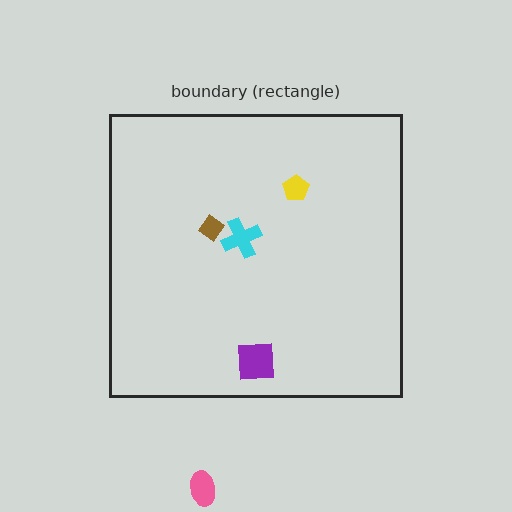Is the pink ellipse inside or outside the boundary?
Outside.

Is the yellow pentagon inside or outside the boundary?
Inside.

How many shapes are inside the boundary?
4 inside, 1 outside.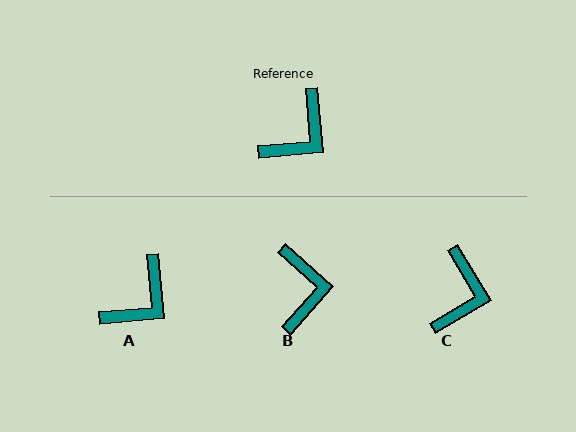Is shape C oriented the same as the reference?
No, it is off by about 26 degrees.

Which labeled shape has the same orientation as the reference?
A.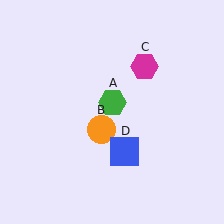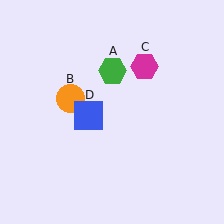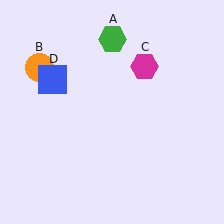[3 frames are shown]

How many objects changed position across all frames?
3 objects changed position: green hexagon (object A), orange circle (object B), blue square (object D).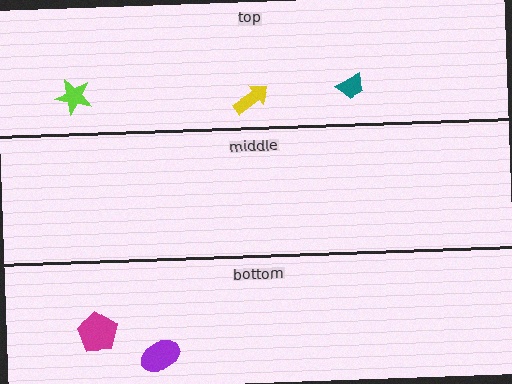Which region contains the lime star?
The top region.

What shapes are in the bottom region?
The purple ellipse, the magenta pentagon.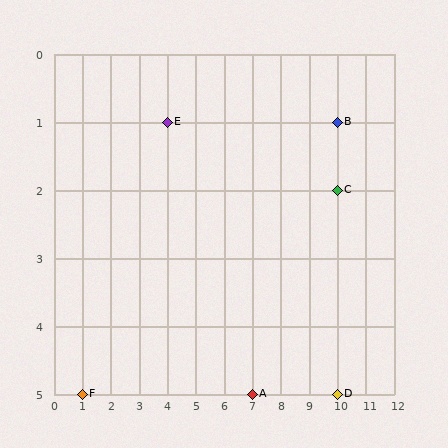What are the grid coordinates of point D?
Point D is at grid coordinates (10, 5).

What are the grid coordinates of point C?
Point C is at grid coordinates (10, 2).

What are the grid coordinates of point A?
Point A is at grid coordinates (7, 5).